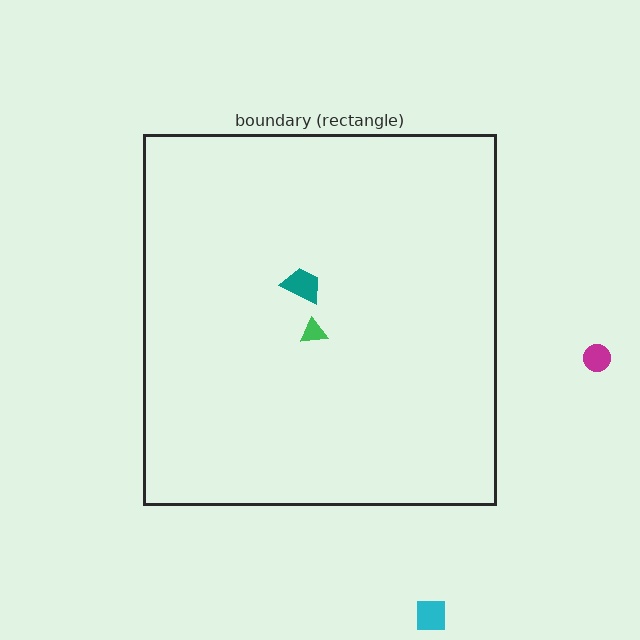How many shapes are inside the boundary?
2 inside, 2 outside.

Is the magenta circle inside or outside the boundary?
Outside.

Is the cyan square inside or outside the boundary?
Outside.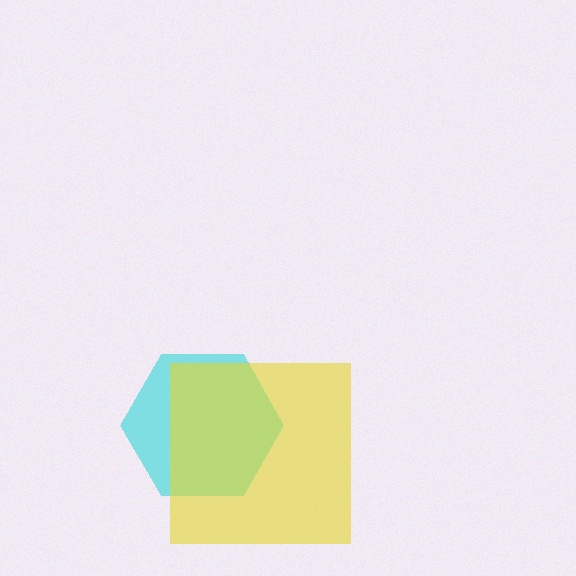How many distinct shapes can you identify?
There are 2 distinct shapes: a cyan hexagon, a yellow square.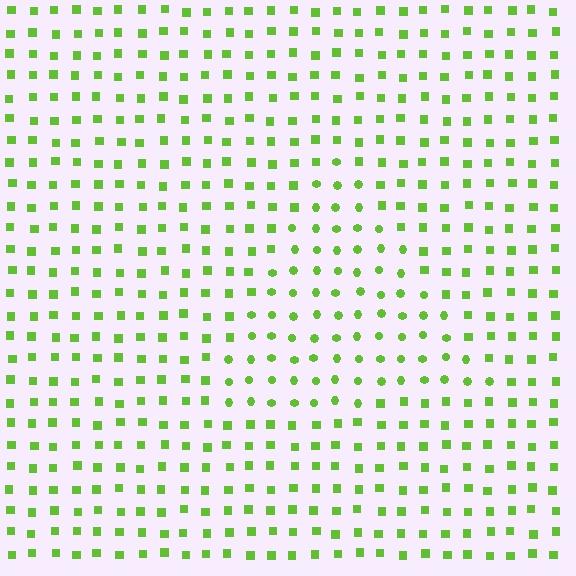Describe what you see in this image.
The image is filled with small lime elements arranged in a uniform grid. A triangle-shaped region contains circles, while the surrounding area contains squares. The boundary is defined purely by the change in element shape.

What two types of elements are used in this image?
The image uses circles inside the triangle region and squares outside it.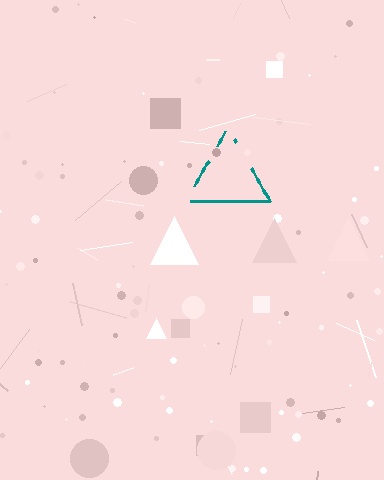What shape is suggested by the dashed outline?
The dashed outline suggests a triangle.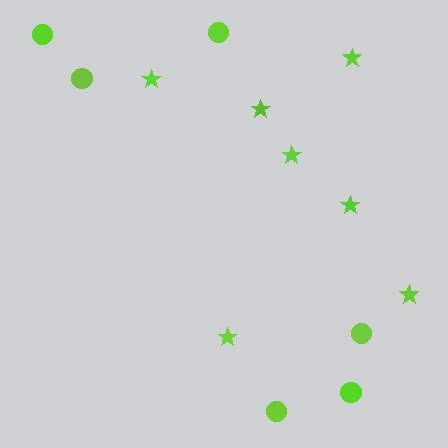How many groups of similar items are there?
There are 2 groups: one group of stars (7) and one group of circles (6).